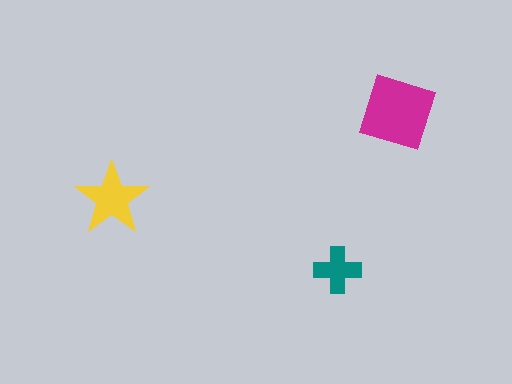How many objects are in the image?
There are 3 objects in the image.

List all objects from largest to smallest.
The magenta diamond, the yellow star, the teal cross.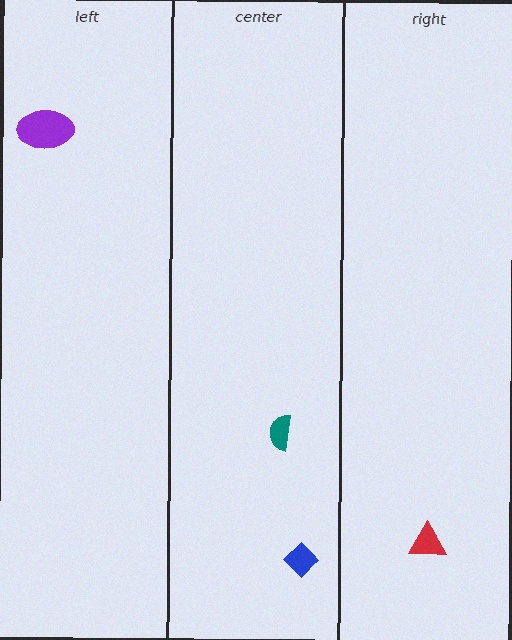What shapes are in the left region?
The purple ellipse.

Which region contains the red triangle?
The right region.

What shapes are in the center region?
The blue diamond, the teal semicircle.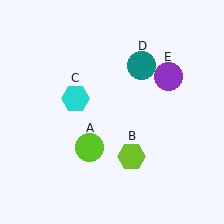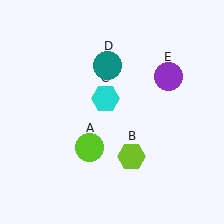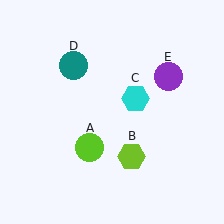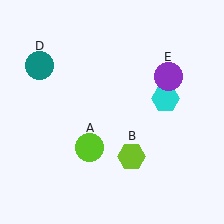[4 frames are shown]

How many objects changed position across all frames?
2 objects changed position: cyan hexagon (object C), teal circle (object D).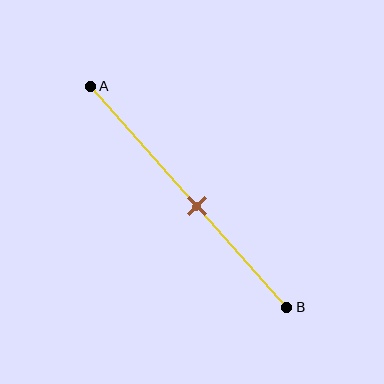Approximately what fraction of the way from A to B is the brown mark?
The brown mark is approximately 55% of the way from A to B.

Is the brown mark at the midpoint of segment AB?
No, the mark is at about 55% from A, not at the 50% midpoint.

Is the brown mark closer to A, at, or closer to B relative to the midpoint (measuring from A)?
The brown mark is closer to point B than the midpoint of segment AB.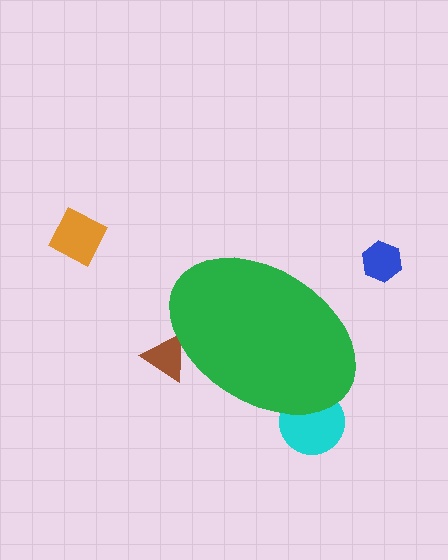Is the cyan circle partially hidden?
Yes, the cyan circle is partially hidden behind the green ellipse.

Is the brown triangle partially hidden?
Yes, the brown triangle is partially hidden behind the green ellipse.